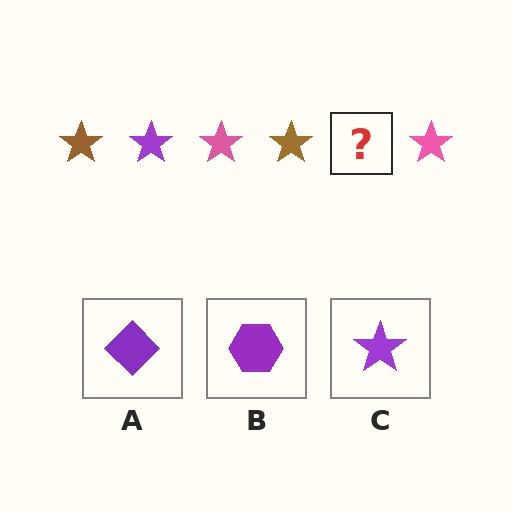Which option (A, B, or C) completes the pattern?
C.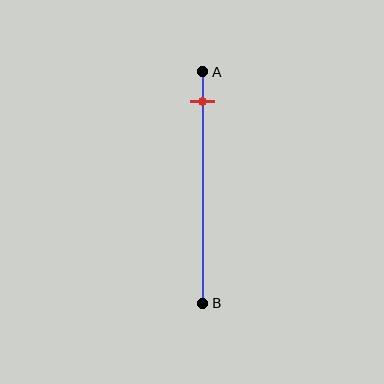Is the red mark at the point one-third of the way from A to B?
No, the mark is at about 15% from A, not at the 33% one-third point.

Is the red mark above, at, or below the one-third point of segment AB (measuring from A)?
The red mark is above the one-third point of segment AB.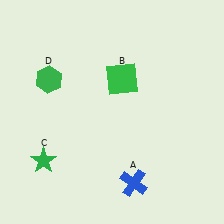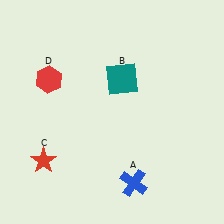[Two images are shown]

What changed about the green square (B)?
In Image 1, B is green. In Image 2, it changed to teal.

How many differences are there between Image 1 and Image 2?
There are 3 differences between the two images.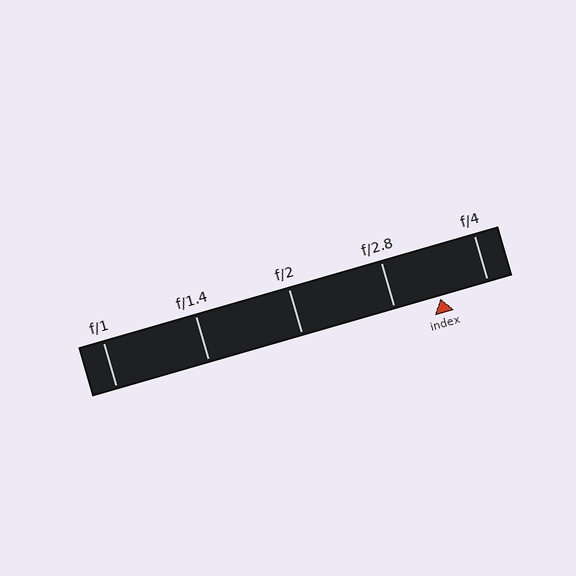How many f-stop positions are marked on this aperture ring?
There are 5 f-stop positions marked.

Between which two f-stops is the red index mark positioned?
The index mark is between f/2.8 and f/4.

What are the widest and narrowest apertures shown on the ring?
The widest aperture shown is f/1 and the narrowest is f/4.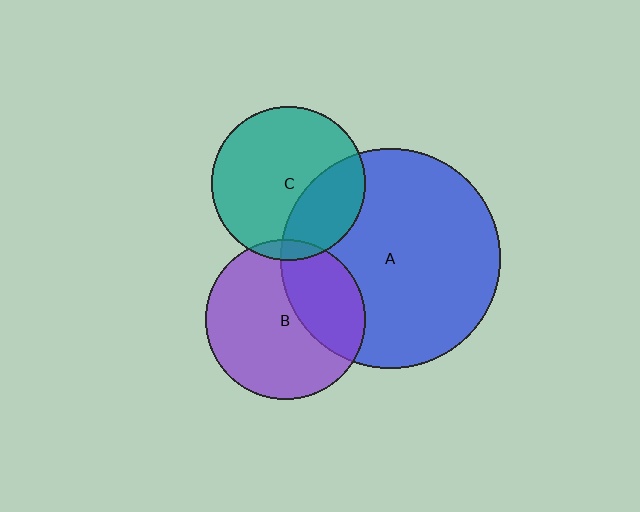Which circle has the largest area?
Circle A (blue).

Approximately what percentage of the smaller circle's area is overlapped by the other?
Approximately 5%.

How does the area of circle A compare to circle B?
Approximately 1.9 times.